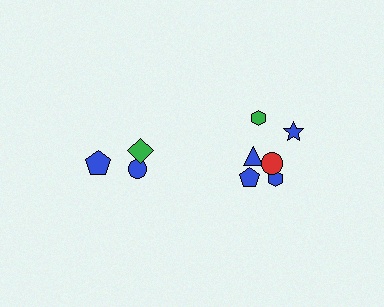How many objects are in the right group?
There are 6 objects.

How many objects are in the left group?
There are 3 objects.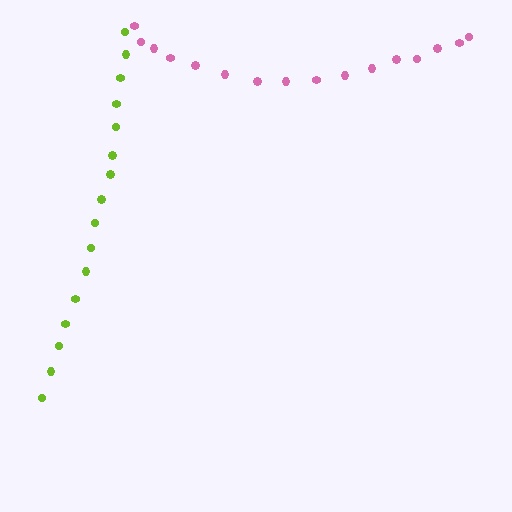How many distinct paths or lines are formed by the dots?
There are 2 distinct paths.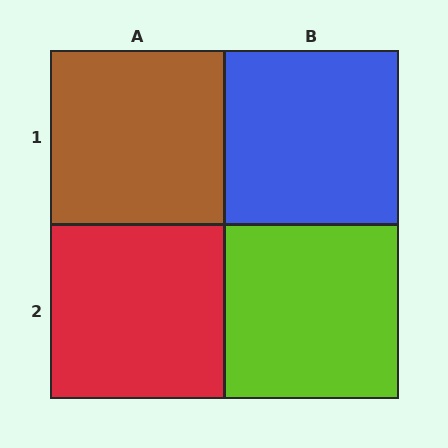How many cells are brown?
1 cell is brown.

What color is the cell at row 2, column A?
Red.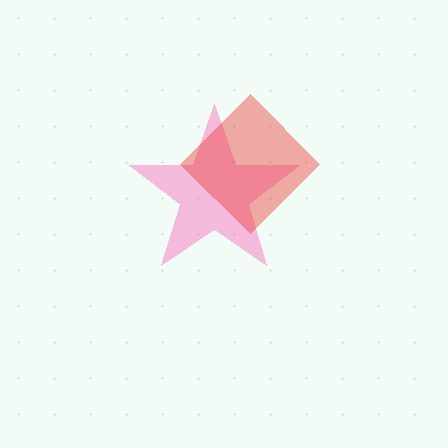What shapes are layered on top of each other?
The layered shapes are: a pink star, a red diamond.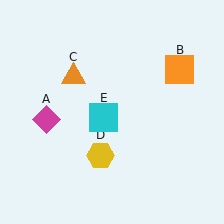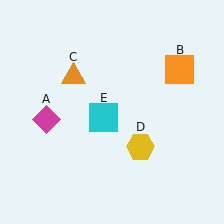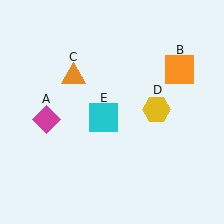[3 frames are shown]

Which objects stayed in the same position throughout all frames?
Magenta diamond (object A) and orange square (object B) and orange triangle (object C) and cyan square (object E) remained stationary.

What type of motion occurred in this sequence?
The yellow hexagon (object D) rotated counterclockwise around the center of the scene.